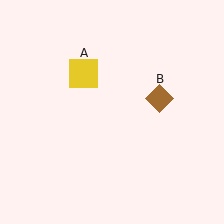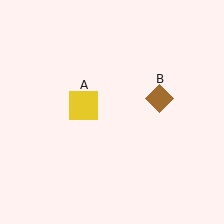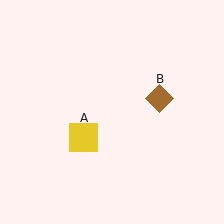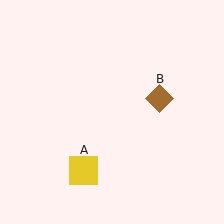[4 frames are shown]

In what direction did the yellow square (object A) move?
The yellow square (object A) moved down.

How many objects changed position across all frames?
1 object changed position: yellow square (object A).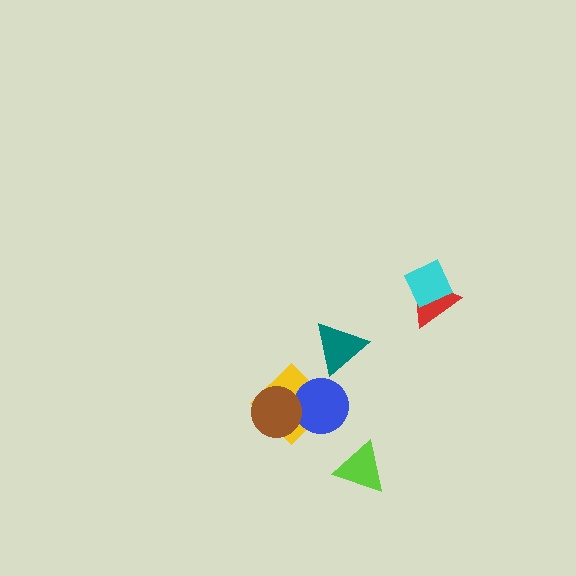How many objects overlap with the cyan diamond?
1 object overlaps with the cyan diamond.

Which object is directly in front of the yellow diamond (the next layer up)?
The blue circle is directly in front of the yellow diamond.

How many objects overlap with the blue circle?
2 objects overlap with the blue circle.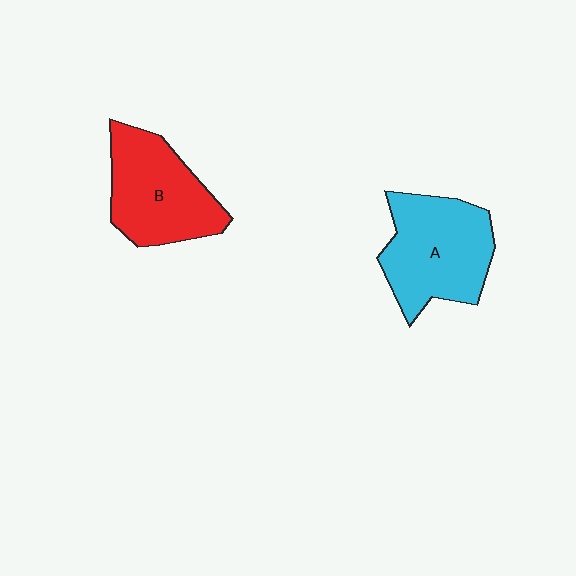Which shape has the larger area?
Shape A (cyan).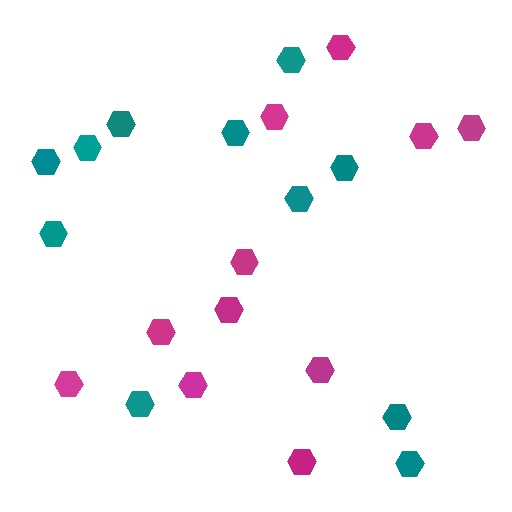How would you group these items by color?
There are 2 groups: one group of magenta hexagons (11) and one group of teal hexagons (11).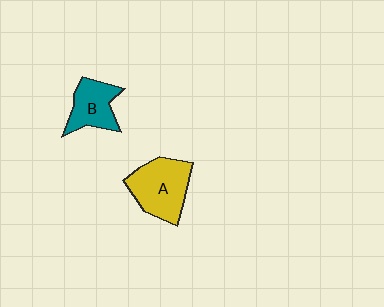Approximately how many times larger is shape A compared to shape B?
Approximately 1.4 times.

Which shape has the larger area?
Shape A (yellow).